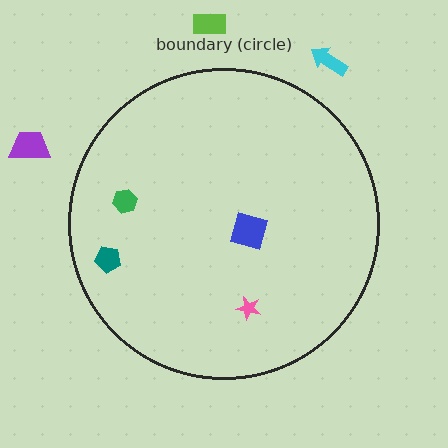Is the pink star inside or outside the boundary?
Inside.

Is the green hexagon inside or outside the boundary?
Inside.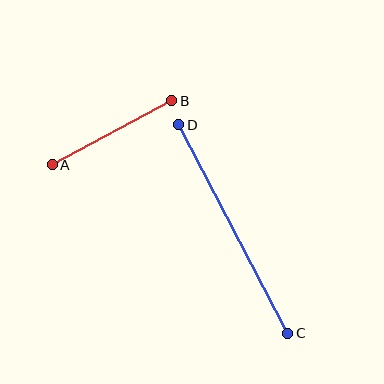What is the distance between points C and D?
The distance is approximately 235 pixels.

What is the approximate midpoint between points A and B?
The midpoint is at approximately (112, 133) pixels.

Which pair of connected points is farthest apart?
Points C and D are farthest apart.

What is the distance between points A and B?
The distance is approximately 136 pixels.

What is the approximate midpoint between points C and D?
The midpoint is at approximately (233, 229) pixels.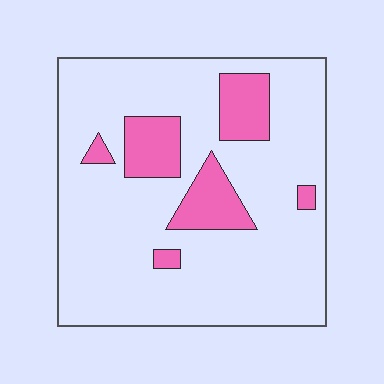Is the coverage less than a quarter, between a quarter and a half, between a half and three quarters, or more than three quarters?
Less than a quarter.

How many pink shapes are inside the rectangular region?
6.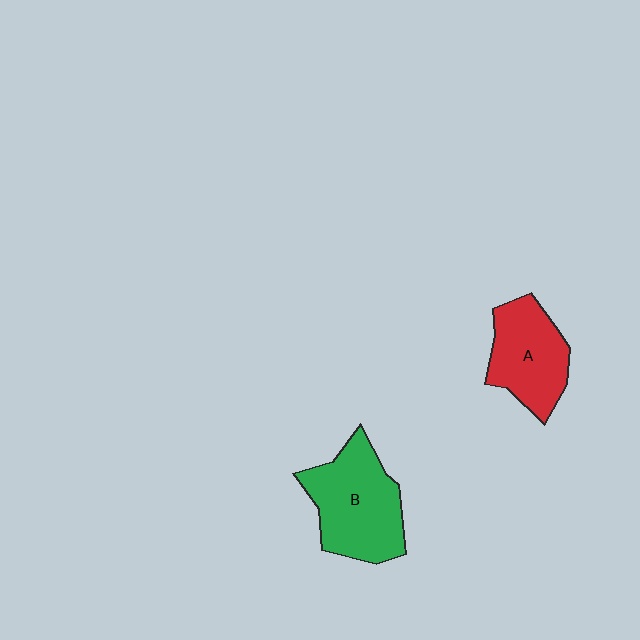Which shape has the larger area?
Shape B (green).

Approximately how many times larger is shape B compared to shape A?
Approximately 1.3 times.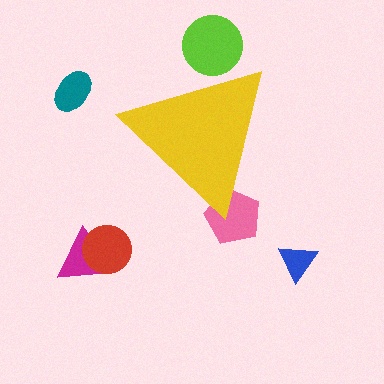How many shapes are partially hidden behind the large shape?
2 shapes are partially hidden.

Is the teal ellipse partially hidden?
No, the teal ellipse is fully visible.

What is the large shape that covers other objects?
A yellow triangle.